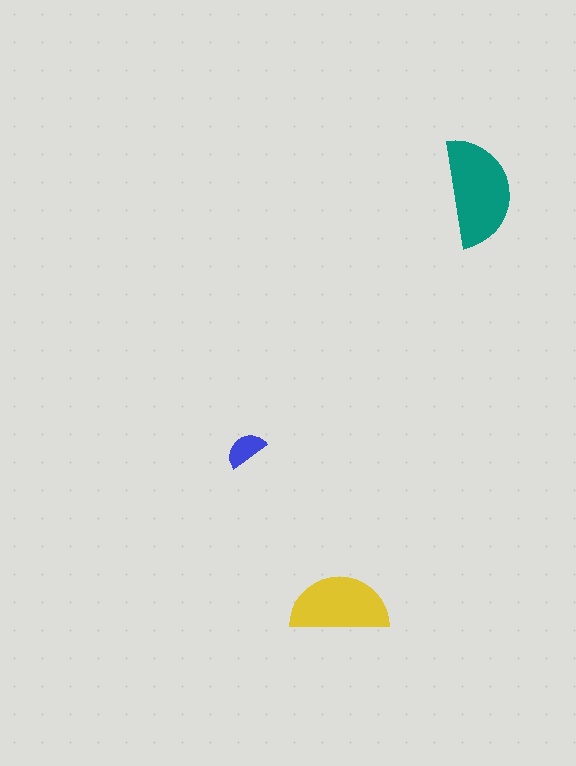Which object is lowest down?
The yellow semicircle is bottommost.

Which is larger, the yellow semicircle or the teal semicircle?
The teal one.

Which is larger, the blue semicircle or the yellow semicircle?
The yellow one.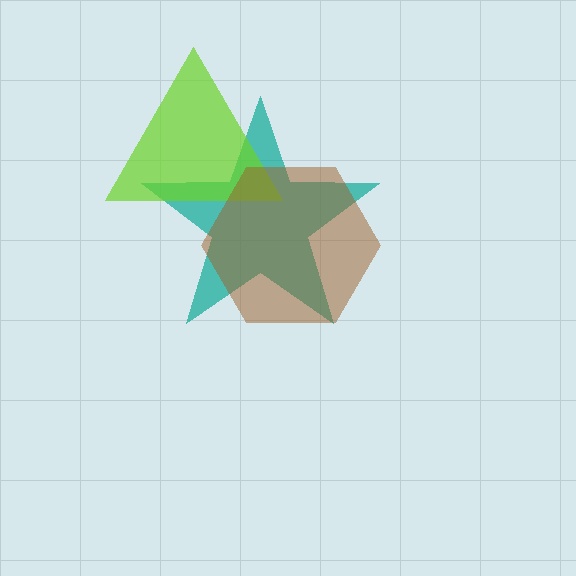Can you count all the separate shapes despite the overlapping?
Yes, there are 3 separate shapes.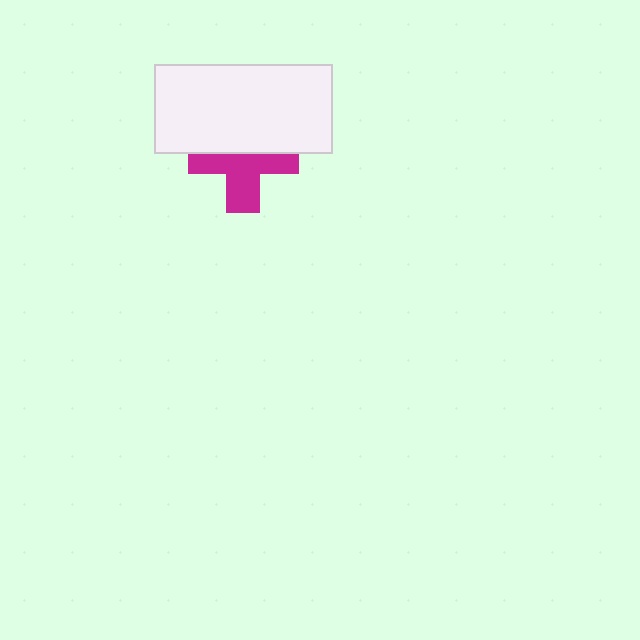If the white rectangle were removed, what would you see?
You would see the complete magenta cross.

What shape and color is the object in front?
The object in front is a white rectangle.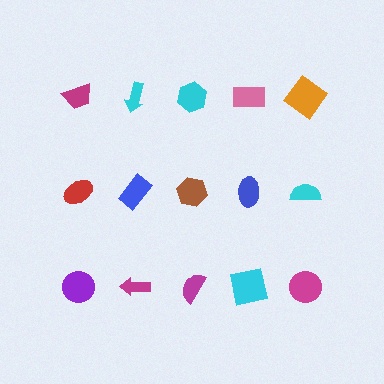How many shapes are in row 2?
5 shapes.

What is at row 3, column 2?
A magenta arrow.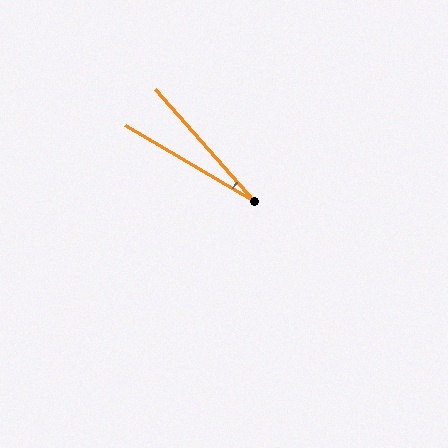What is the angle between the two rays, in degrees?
Approximately 18 degrees.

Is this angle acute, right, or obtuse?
It is acute.